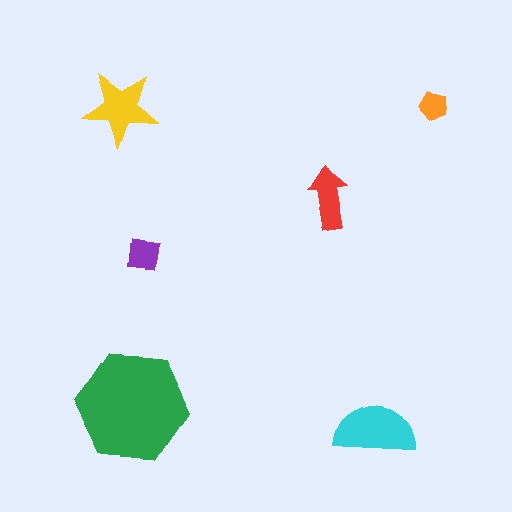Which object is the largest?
The green hexagon.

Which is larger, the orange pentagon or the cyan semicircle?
The cyan semicircle.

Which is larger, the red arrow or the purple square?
The red arrow.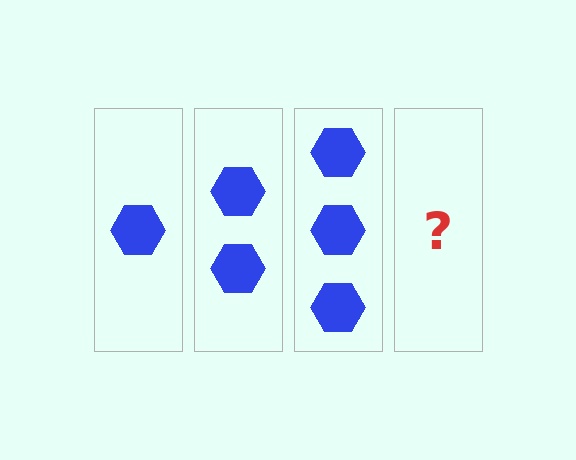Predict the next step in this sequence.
The next step is 4 hexagons.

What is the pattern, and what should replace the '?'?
The pattern is that each step adds one more hexagon. The '?' should be 4 hexagons.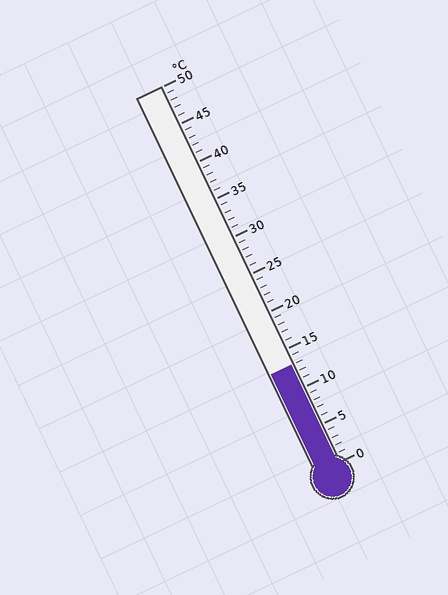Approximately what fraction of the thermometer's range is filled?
The thermometer is filled to approximately 25% of its range.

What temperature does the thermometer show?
The thermometer shows approximately 13°C.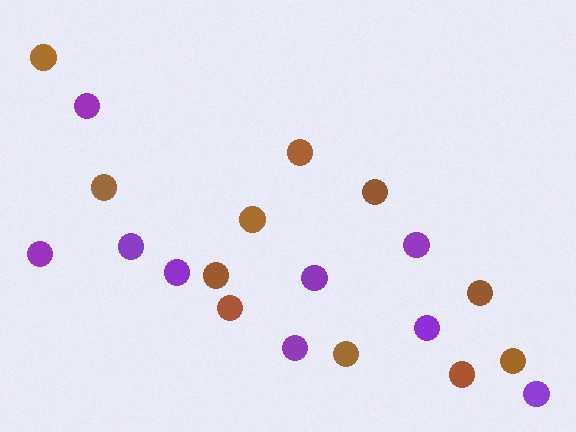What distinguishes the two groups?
There are 2 groups: one group of brown circles (11) and one group of purple circles (9).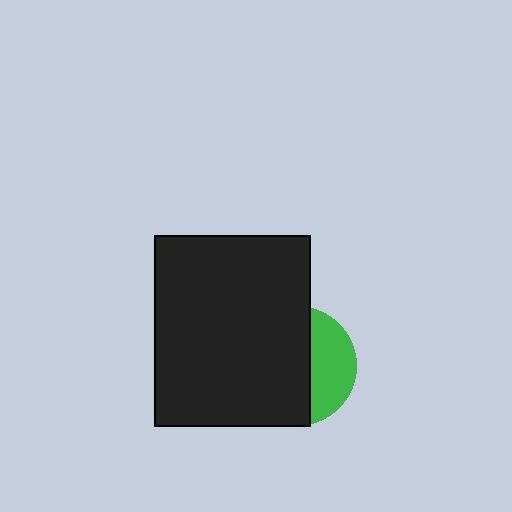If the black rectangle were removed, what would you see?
You would see the complete green circle.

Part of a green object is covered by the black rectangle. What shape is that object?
It is a circle.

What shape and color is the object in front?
The object in front is a black rectangle.